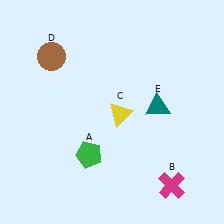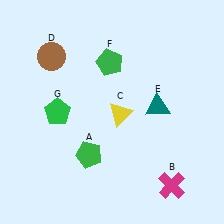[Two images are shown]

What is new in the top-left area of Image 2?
A green pentagon (F) was added in the top-left area of Image 2.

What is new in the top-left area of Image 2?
A green pentagon (G) was added in the top-left area of Image 2.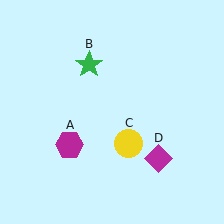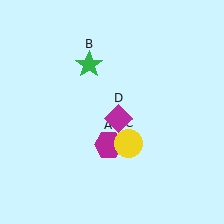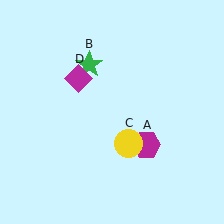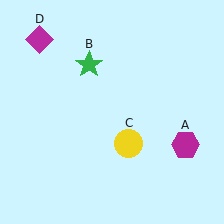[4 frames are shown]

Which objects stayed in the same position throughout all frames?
Green star (object B) and yellow circle (object C) remained stationary.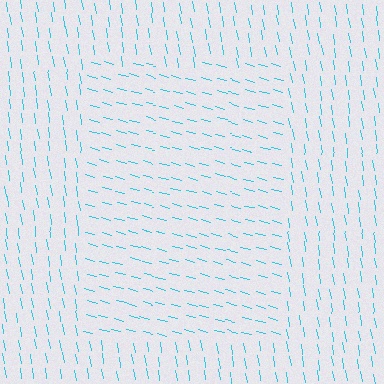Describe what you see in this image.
The image is filled with small cyan line segments. A rectangle region in the image has lines oriented differently from the surrounding lines, creating a visible texture boundary.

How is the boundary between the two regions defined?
The boundary is defined purely by a change in line orientation (approximately 67 degrees difference). All lines are the same color and thickness.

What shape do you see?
I see a rectangle.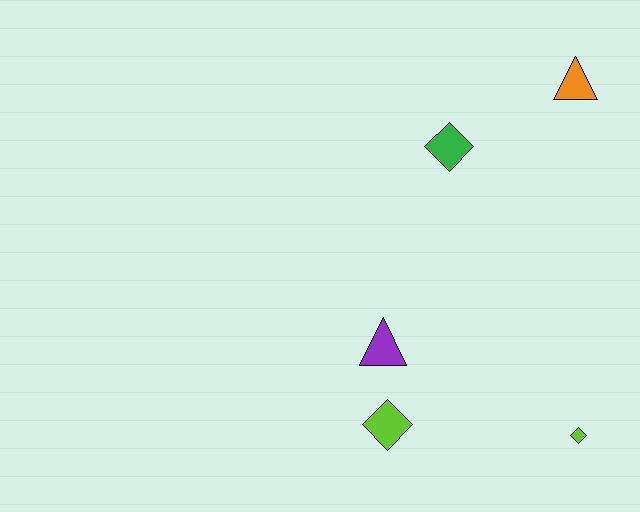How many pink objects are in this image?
There are no pink objects.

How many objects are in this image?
There are 5 objects.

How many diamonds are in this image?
There are 3 diamonds.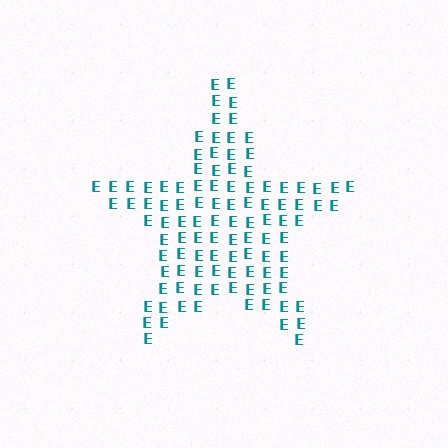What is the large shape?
The large shape is a star.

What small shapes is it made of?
It is made of small letter E's.